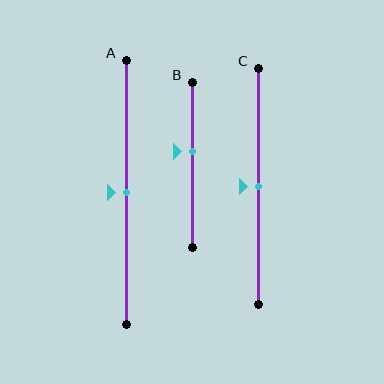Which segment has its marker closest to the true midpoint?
Segment A has its marker closest to the true midpoint.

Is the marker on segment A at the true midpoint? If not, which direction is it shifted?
Yes, the marker on segment A is at the true midpoint.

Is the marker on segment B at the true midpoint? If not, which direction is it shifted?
No, the marker on segment B is shifted upward by about 8% of the segment length.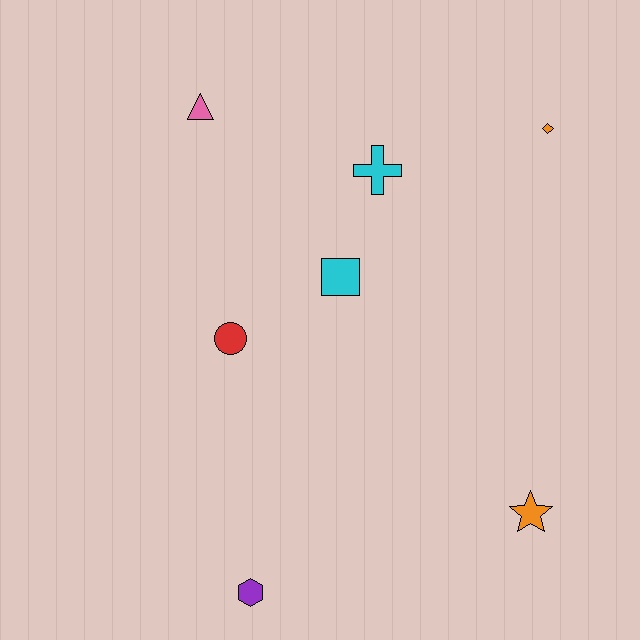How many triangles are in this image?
There is 1 triangle.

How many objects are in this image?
There are 7 objects.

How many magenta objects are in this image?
There are no magenta objects.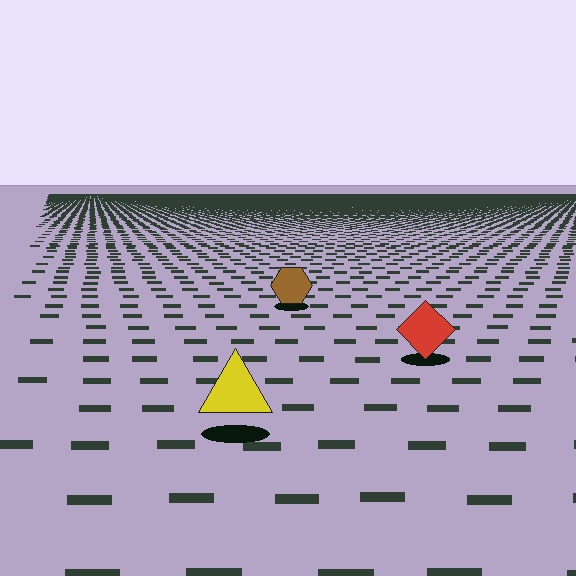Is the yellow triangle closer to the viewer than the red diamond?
Yes. The yellow triangle is closer — you can tell from the texture gradient: the ground texture is coarser near it.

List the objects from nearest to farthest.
From nearest to farthest: the yellow triangle, the red diamond, the brown hexagon.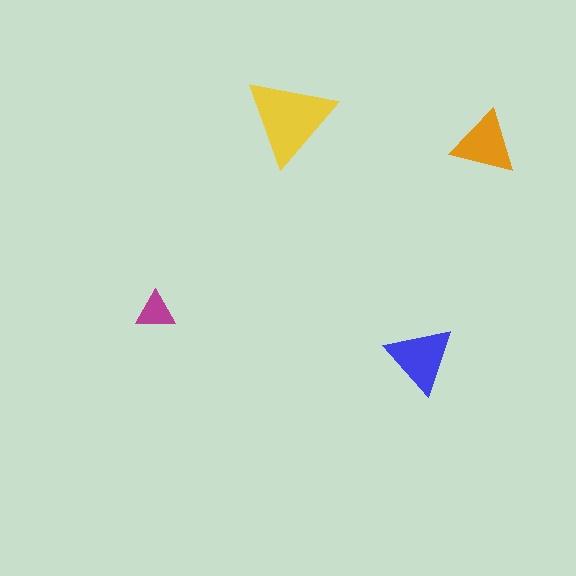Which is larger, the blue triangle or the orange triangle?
The blue one.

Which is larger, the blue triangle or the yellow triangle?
The yellow one.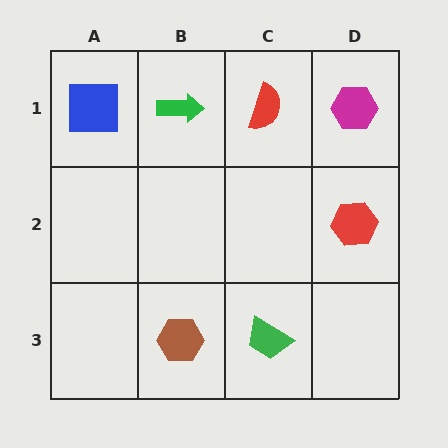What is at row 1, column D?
A magenta hexagon.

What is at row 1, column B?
A green arrow.